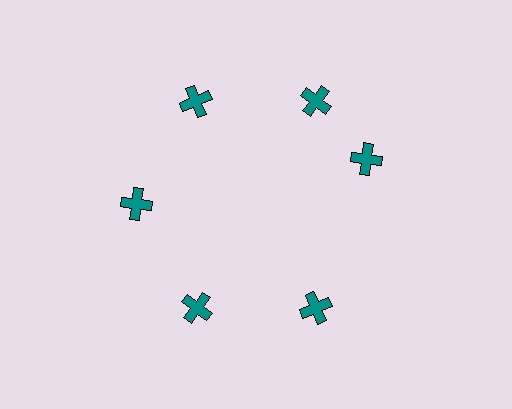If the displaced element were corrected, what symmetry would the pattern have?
It would have 6-fold rotational symmetry — the pattern would map onto itself every 60 degrees.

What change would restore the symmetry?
The symmetry would be restored by rotating it back into even spacing with its neighbors so that all 6 crosses sit at equal angles and equal distance from the center.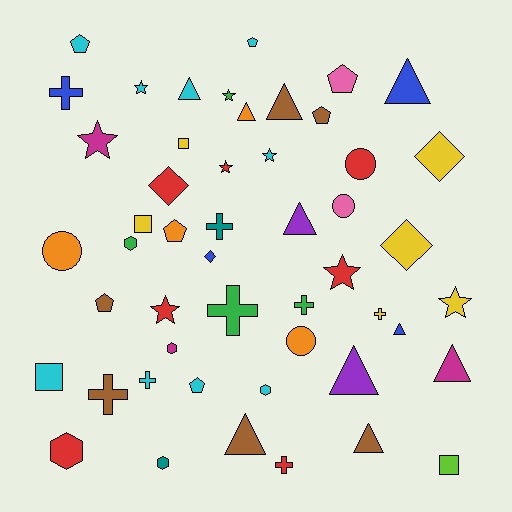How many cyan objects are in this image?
There are 9 cyan objects.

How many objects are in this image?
There are 50 objects.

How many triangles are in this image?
There are 10 triangles.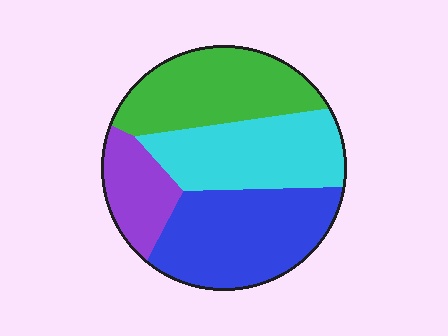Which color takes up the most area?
Blue, at roughly 30%.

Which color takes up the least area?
Purple, at roughly 15%.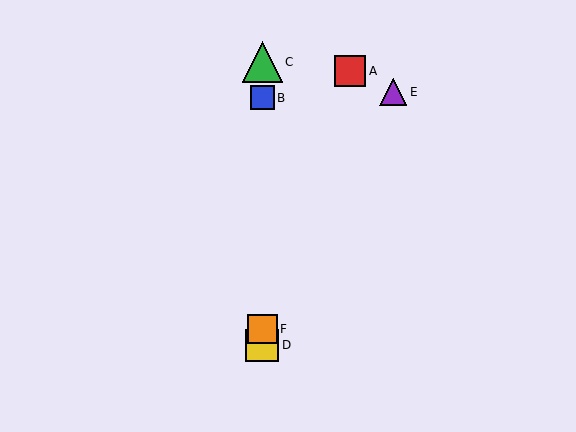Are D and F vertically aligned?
Yes, both are at x≈262.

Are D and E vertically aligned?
No, D is at x≈262 and E is at x≈393.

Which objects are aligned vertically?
Objects B, C, D, F are aligned vertically.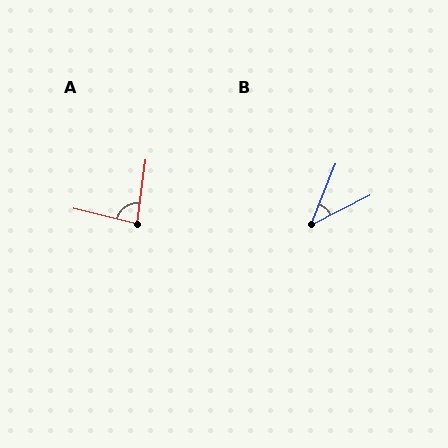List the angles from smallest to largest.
B (41°), A (83°).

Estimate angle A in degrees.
Approximately 83 degrees.